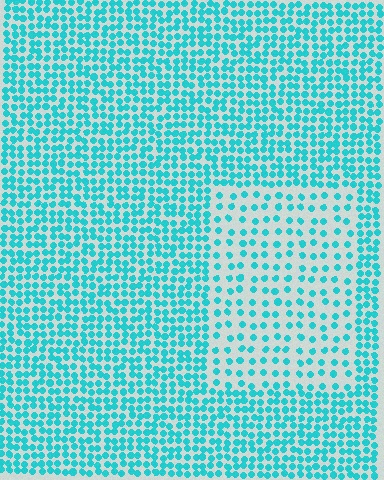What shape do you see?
I see a rectangle.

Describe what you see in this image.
The image contains small cyan elements arranged at two different densities. A rectangle-shaped region is visible where the elements are less densely packed than the surrounding area.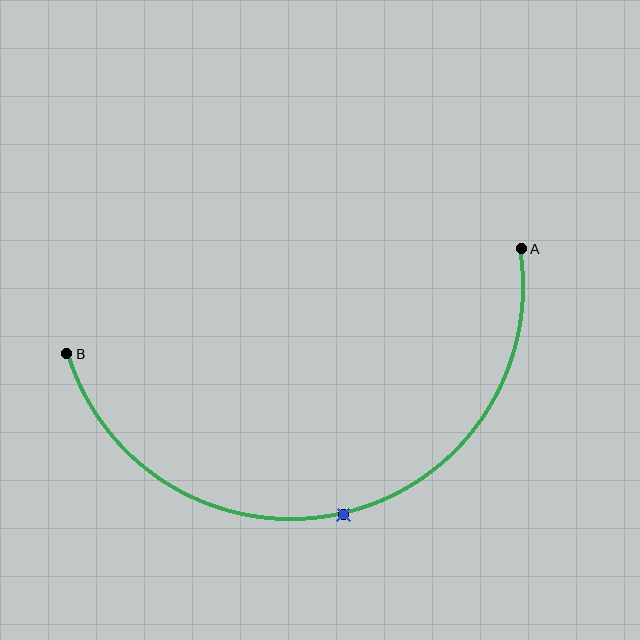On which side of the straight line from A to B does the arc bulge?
The arc bulges below the straight line connecting A and B.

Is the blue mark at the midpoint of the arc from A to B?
Yes. The blue mark lies on the arc at equal arc-length from both A and B — it is the arc midpoint.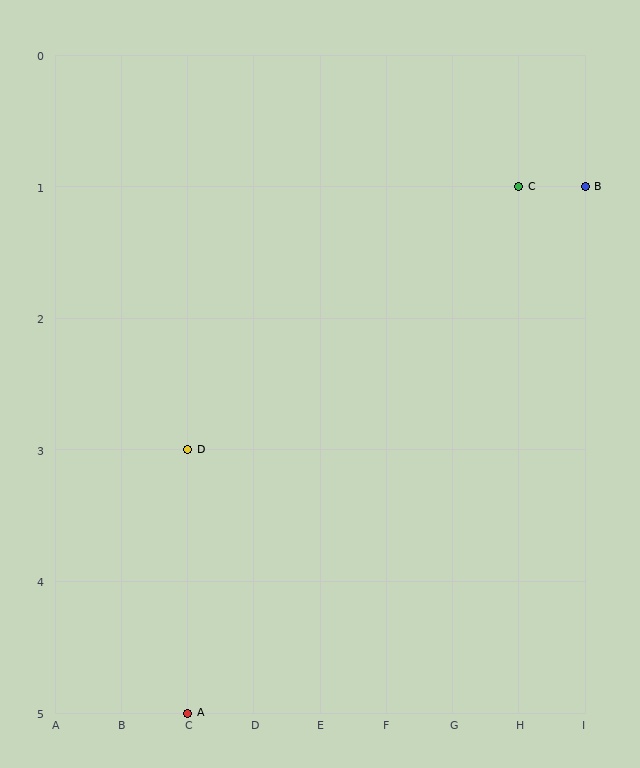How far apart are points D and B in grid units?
Points D and B are 6 columns and 2 rows apart (about 6.3 grid units diagonally).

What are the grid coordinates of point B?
Point B is at grid coordinates (I, 1).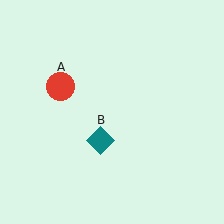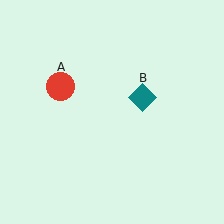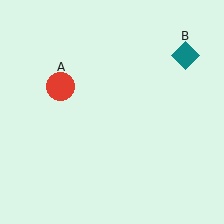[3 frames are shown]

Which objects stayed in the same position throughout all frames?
Red circle (object A) remained stationary.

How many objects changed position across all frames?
1 object changed position: teal diamond (object B).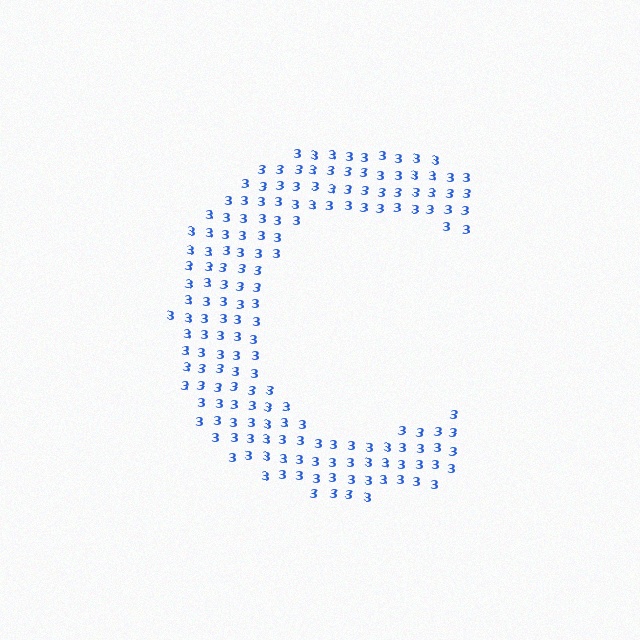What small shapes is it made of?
It is made of small digit 3's.